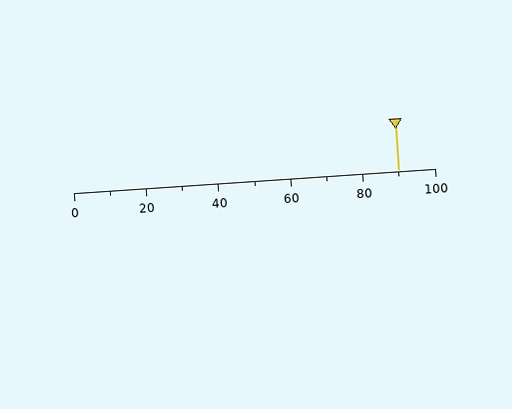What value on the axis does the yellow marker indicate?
The marker indicates approximately 90.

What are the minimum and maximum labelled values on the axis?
The axis runs from 0 to 100.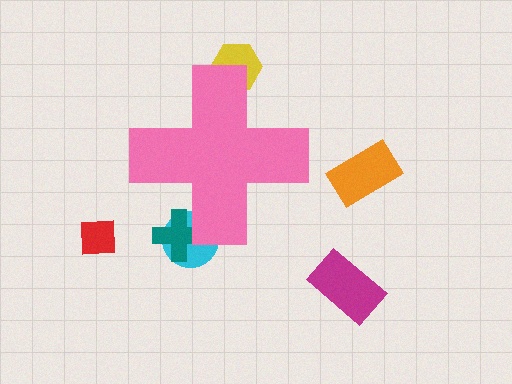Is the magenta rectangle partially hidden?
No, the magenta rectangle is fully visible.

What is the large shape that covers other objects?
A pink cross.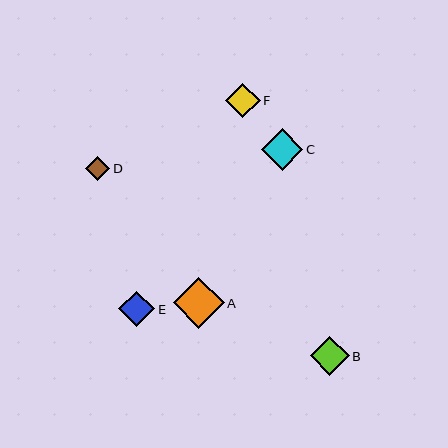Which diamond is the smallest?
Diamond D is the smallest with a size of approximately 24 pixels.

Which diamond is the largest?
Diamond A is the largest with a size of approximately 51 pixels.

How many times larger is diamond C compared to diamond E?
Diamond C is approximately 1.2 times the size of diamond E.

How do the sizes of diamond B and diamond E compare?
Diamond B and diamond E are approximately the same size.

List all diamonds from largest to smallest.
From largest to smallest: A, C, B, E, F, D.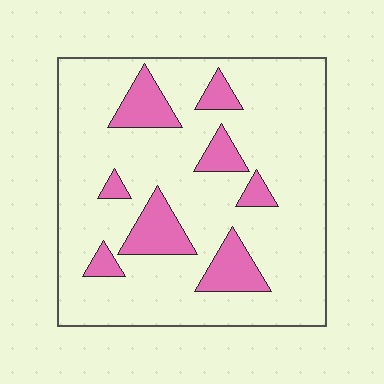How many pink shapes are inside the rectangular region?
8.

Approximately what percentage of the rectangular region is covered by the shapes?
Approximately 15%.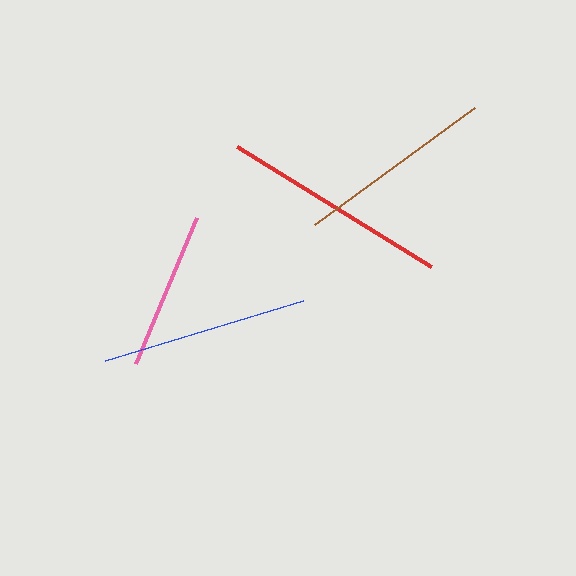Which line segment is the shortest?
The pink line is the shortest at approximately 158 pixels.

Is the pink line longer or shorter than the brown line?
The brown line is longer than the pink line.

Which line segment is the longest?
The red line is the longest at approximately 228 pixels.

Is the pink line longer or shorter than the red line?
The red line is longer than the pink line.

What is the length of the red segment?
The red segment is approximately 228 pixels long.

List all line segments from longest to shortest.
From longest to shortest: red, blue, brown, pink.